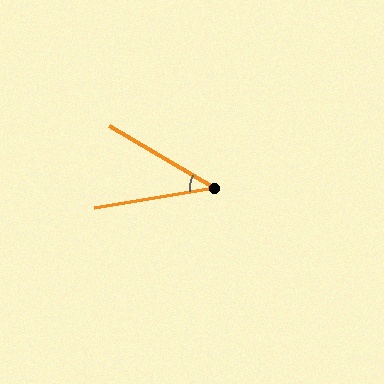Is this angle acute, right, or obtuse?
It is acute.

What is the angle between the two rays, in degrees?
Approximately 40 degrees.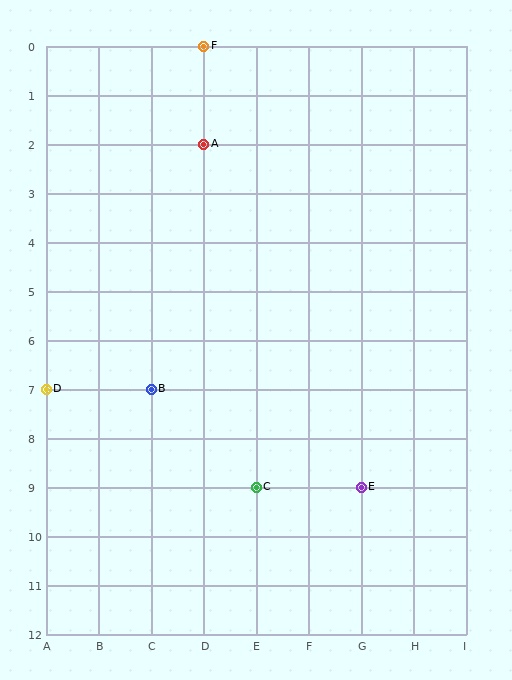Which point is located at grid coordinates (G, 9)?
Point E is at (G, 9).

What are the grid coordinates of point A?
Point A is at grid coordinates (D, 2).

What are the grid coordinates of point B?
Point B is at grid coordinates (C, 7).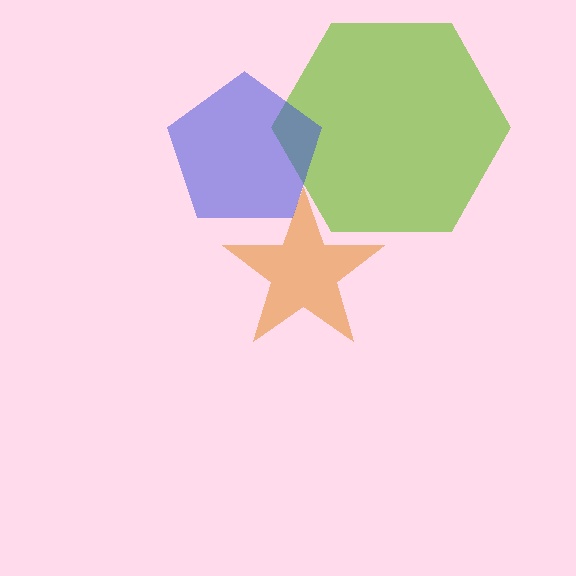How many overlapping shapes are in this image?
There are 3 overlapping shapes in the image.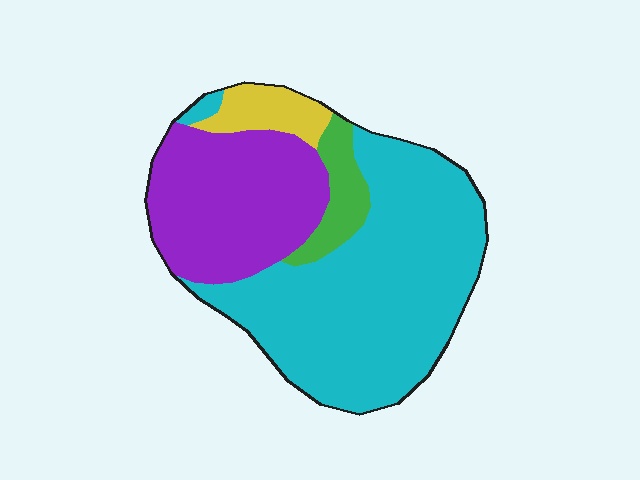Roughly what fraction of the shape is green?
Green covers roughly 5% of the shape.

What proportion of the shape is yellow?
Yellow covers roughly 5% of the shape.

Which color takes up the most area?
Cyan, at roughly 55%.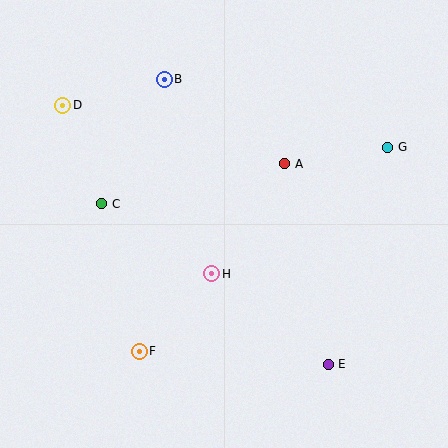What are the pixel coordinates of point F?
Point F is at (139, 351).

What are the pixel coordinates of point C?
Point C is at (102, 204).